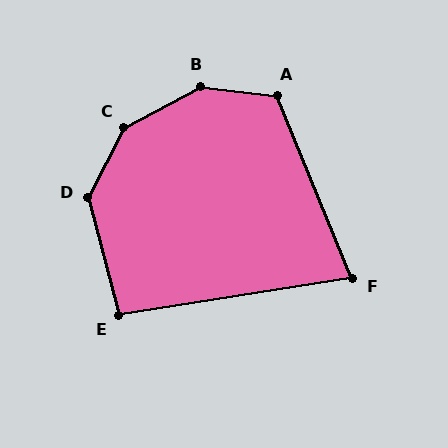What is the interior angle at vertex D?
Approximately 138 degrees (obtuse).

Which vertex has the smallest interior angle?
F, at approximately 77 degrees.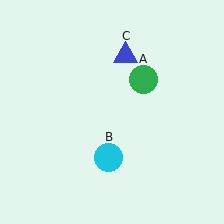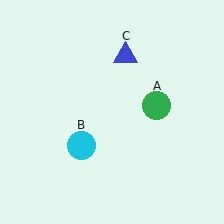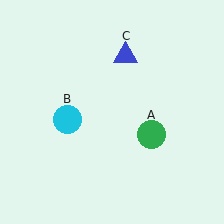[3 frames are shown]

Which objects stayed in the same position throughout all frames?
Blue triangle (object C) remained stationary.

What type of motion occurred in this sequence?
The green circle (object A), cyan circle (object B) rotated clockwise around the center of the scene.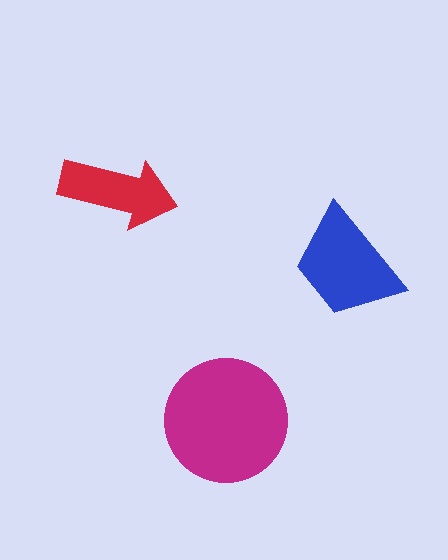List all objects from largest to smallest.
The magenta circle, the blue trapezoid, the red arrow.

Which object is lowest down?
The magenta circle is bottommost.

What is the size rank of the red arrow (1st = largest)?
3rd.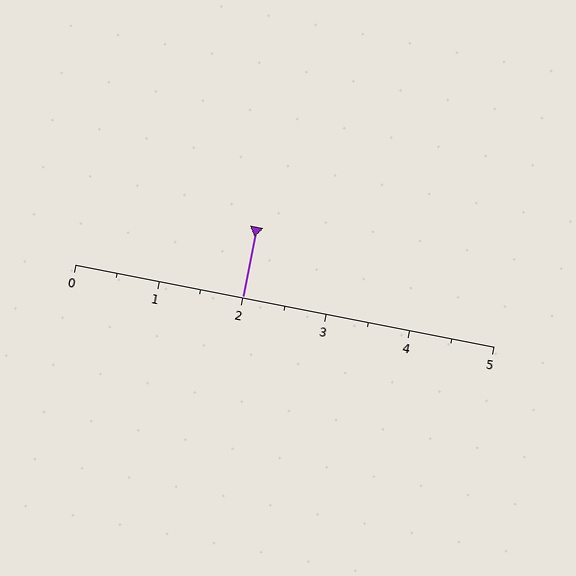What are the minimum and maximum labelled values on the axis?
The axis runs from 0 to 5.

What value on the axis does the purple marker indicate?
The marker indicates approximately 2.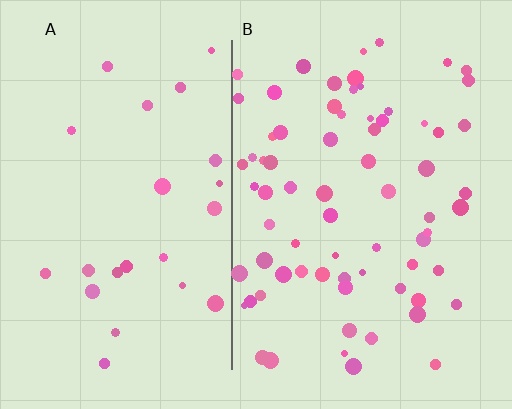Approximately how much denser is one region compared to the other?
Approximately 3.0× — region B over region A.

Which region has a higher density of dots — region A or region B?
B (the right).